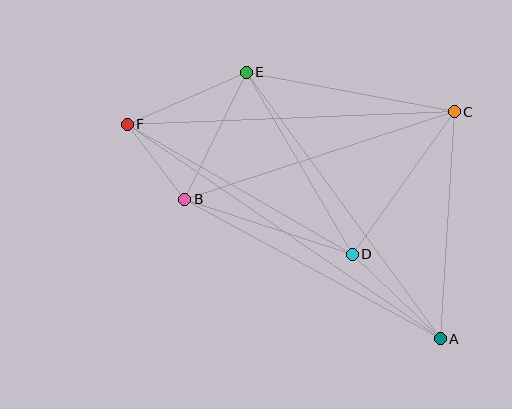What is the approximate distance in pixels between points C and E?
The distance between C and E is approximately 212 pixels.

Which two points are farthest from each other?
Points A and F are farthest from each other.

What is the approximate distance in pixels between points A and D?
The distance between A and D is approximately 122 pixels.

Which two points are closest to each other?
Points B and F are closest to each other.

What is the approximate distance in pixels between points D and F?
The distance between D and F is approximately 260 pixels.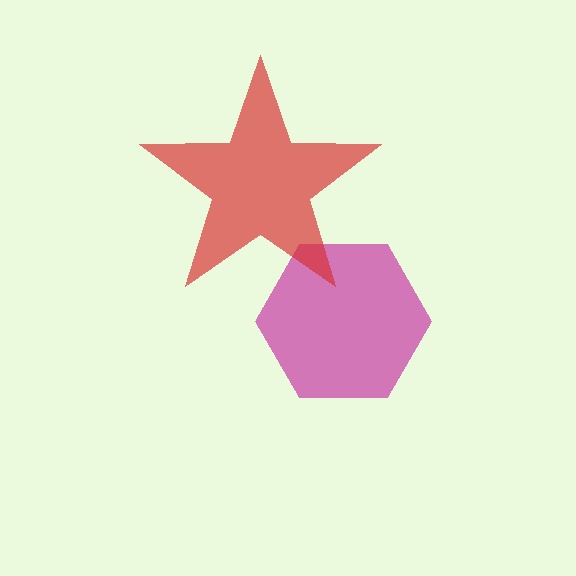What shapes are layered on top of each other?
The layered shapes are: a magenta hexagon, a red star.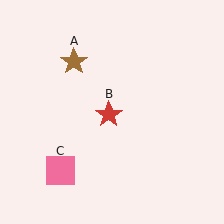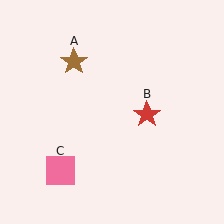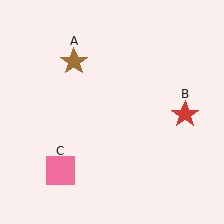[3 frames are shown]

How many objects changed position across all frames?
1 object changed position: red star (object B).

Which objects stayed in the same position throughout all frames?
Brown star (object A) and pink square (object C) remained stationary.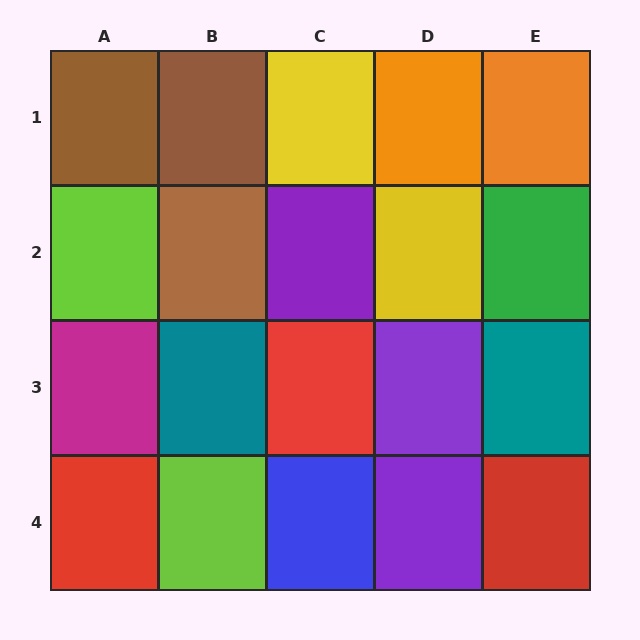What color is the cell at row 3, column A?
Magenta.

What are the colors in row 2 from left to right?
Lime, brown, purple, yellow, green.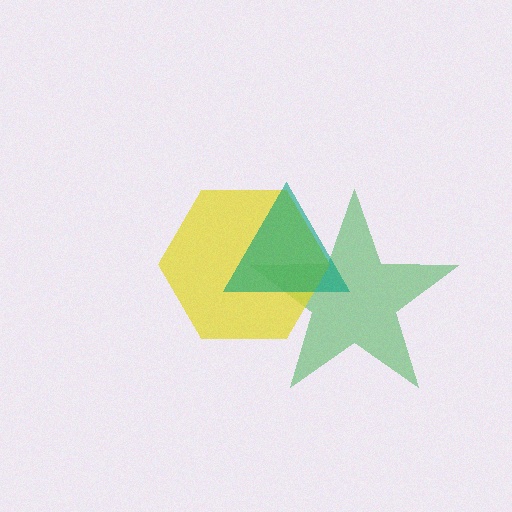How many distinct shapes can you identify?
There are 3 distinct shapes: a green star, a yellow hexagon, a teal triangle.